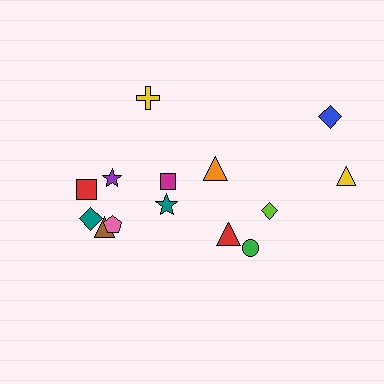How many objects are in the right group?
There are 6 objects.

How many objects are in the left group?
There are 8 objects.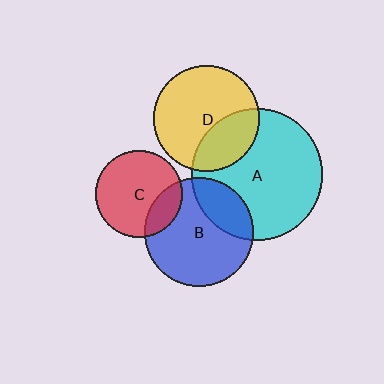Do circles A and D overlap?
Yes.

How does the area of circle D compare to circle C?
Approximately 1.5 times.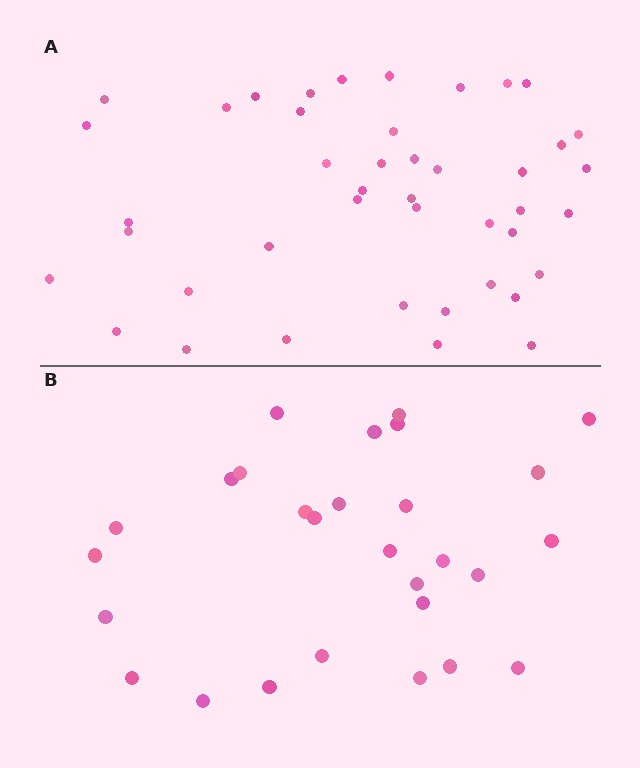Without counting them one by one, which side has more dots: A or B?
Region A (the top region) has more dots.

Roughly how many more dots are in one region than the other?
Region A has approximately 15 more dots than region B.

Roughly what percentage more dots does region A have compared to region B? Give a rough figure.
About 55% more.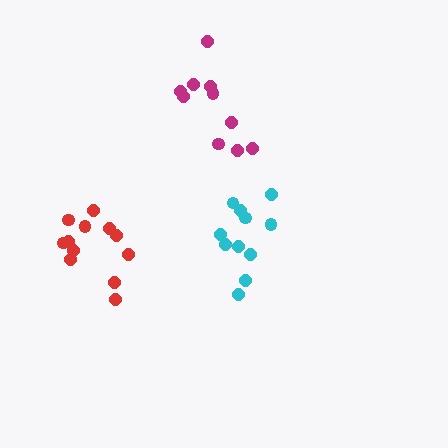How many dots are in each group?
Group 1: 10 dots, Group 2: 11 dots, Group 3: 12 dots (33 total).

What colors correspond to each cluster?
The clusters are colored: magenta, cyan, red.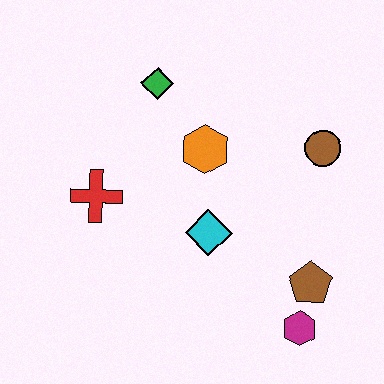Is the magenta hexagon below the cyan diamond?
Yes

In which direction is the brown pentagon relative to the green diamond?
The brown pentagon is below the green diamond.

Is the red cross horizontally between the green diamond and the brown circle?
No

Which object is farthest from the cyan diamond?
The green diamond is farthest from the cyan diamond.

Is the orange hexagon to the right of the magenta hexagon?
No